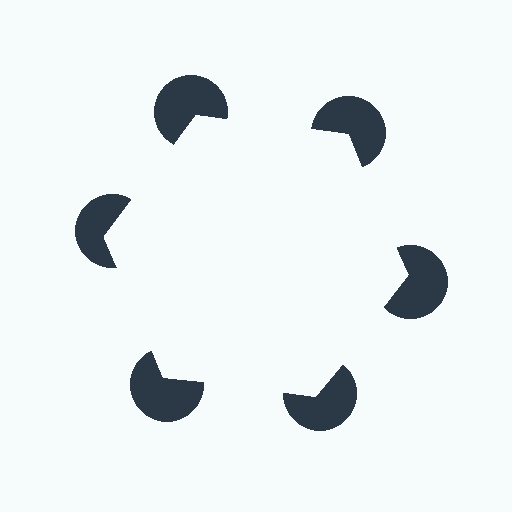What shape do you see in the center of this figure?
An illusory hexagon — its edges are inferred from the aligned wedge cuts in the pac-man discs, not physically drawn.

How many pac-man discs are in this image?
There are 6 — one at each vertex of the illusory hexagon.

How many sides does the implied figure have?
6 sides.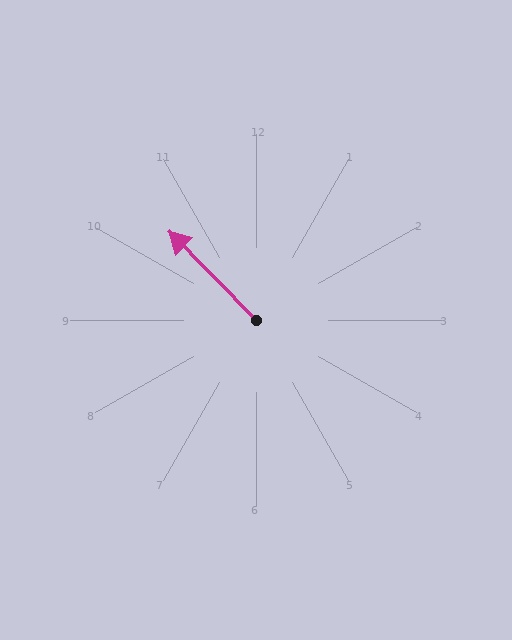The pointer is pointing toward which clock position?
Roughly 11 o'clock.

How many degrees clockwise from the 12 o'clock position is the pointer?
Approximately 315 degrees.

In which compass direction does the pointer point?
Northwest.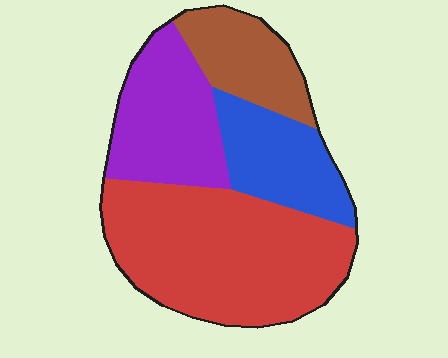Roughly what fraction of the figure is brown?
Brown covers 15% of the figure.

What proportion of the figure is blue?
Blue takes up about one sixth (1/6) of the figure.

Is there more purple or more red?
Red.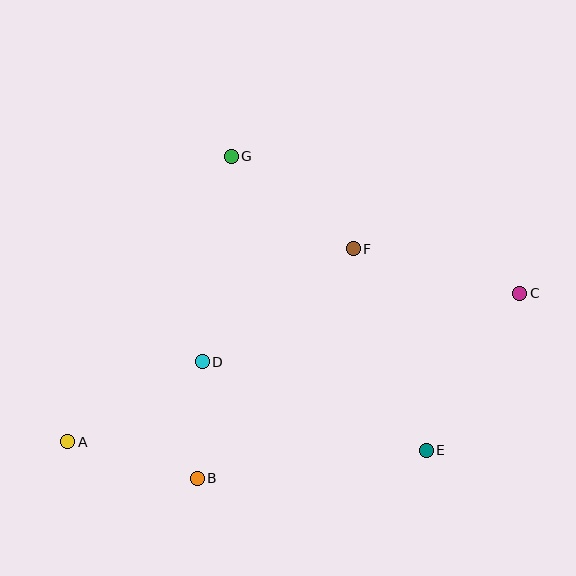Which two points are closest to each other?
Points B and D are closest to each other.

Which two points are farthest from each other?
Points A and C are farthest from each other.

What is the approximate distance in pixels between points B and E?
The distance between B and E is approximately 231 pixels.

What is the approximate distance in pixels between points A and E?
The distance between A and E is approximately 359 pixels.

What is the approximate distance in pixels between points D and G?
The distance between D and G is approximately 208 pixels.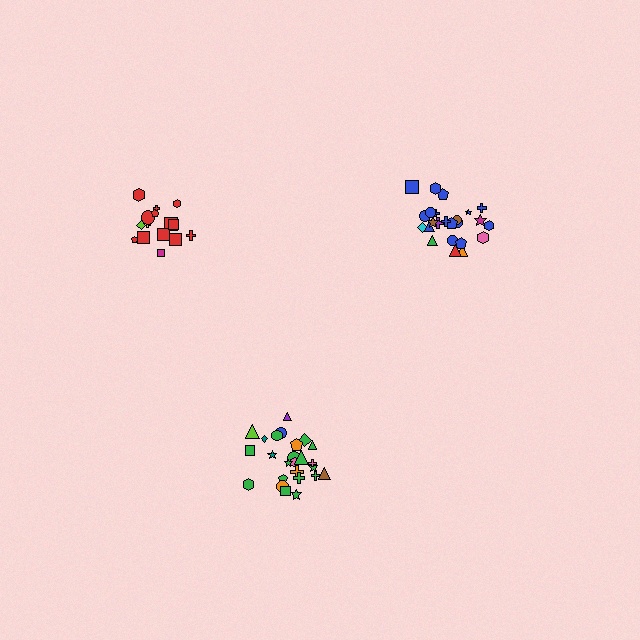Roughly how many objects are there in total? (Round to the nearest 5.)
Roughly 65 objects in total.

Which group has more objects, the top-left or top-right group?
The top-right group.